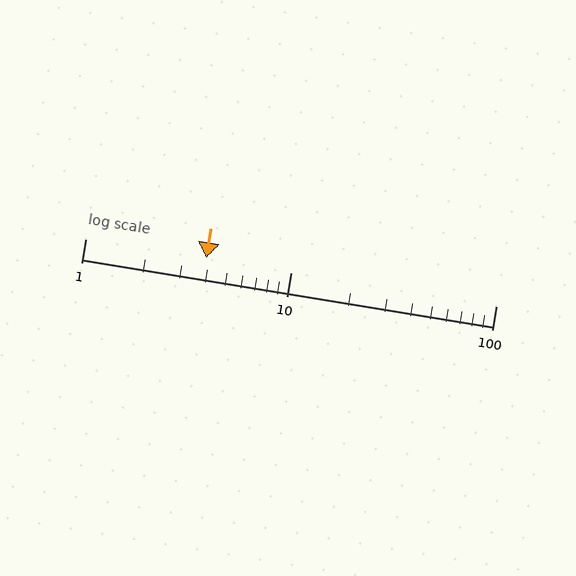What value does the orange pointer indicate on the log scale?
The pointer indicates approximately 3.9.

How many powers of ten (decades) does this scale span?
The scale spans 2 decades, from 1 to 100.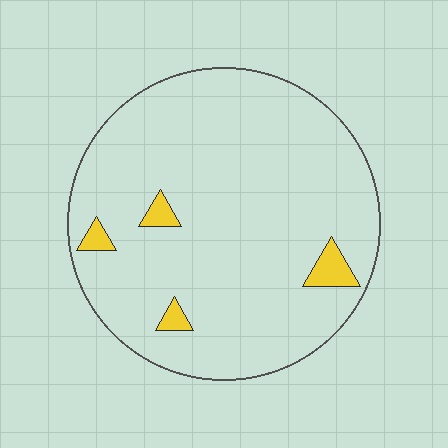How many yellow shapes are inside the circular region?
4.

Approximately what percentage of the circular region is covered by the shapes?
Approximately 5%.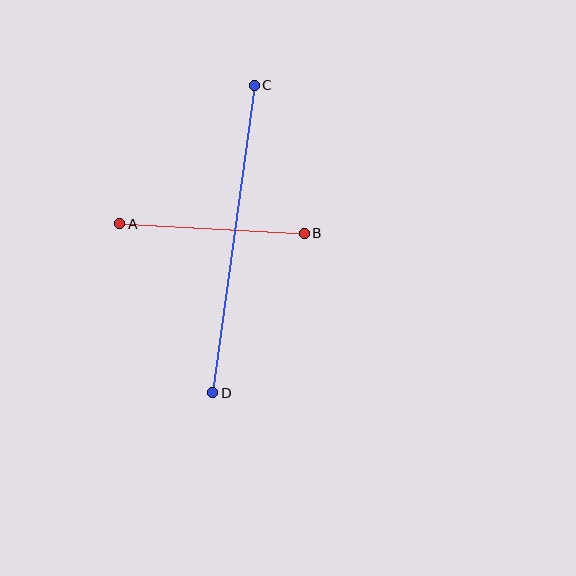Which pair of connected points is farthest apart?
Points C and D are farthest apart.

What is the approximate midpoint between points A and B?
The midpoint is at approximately (212, 228) pixels.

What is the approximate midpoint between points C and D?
The midpoint is at approximately (233, 239) pixels.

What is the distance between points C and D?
The distance is approximately 310 pixels.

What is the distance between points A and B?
The distance is approximately 185 pixels.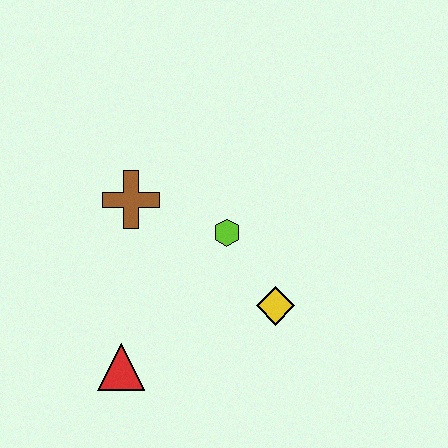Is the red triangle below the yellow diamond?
Yes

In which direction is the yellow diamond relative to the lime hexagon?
The yellow diamond is below the lime hexagon.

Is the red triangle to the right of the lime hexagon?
No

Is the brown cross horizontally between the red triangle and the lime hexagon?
Yes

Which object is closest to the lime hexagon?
The yellow diamond is closest to the lime hexagon.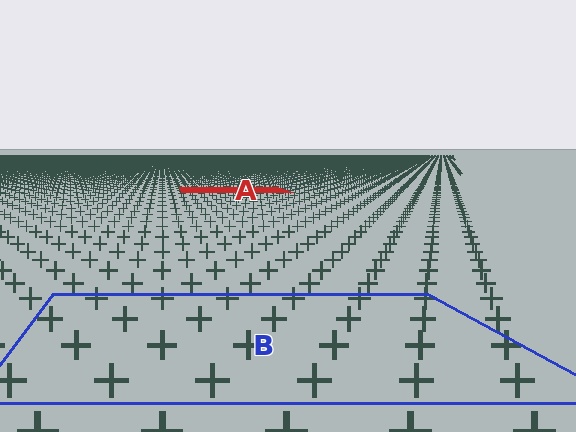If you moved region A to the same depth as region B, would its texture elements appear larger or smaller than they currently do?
They would appear larger. At a closer depth, the same texture elements are projected at a bigger on-screen size.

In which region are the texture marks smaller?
The texture marks are smaller in region A, because it is farther away.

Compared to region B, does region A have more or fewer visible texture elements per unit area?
Region A has more texture elements per unit area — they are packed more densely because it is farther away.